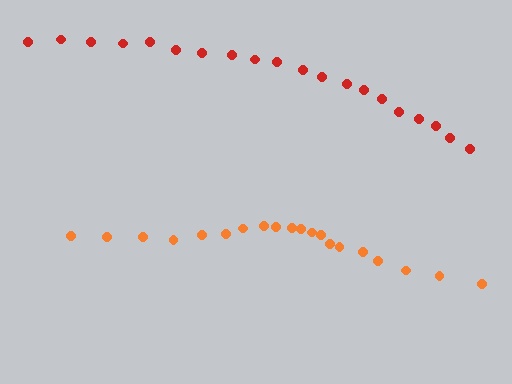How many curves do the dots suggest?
There are 2 distinct paths.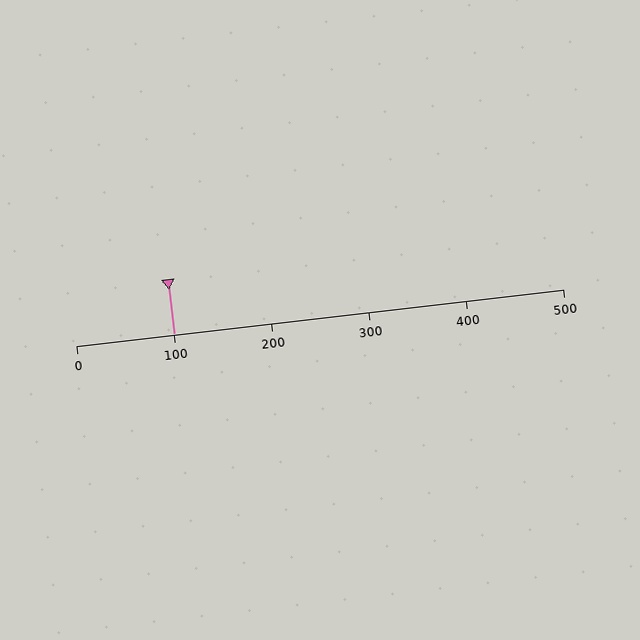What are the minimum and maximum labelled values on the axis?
The axis runs from 0 to 500.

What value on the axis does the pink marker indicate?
The marker indicates approximately 100.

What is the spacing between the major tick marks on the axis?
The major ticks are spaced 100 apart.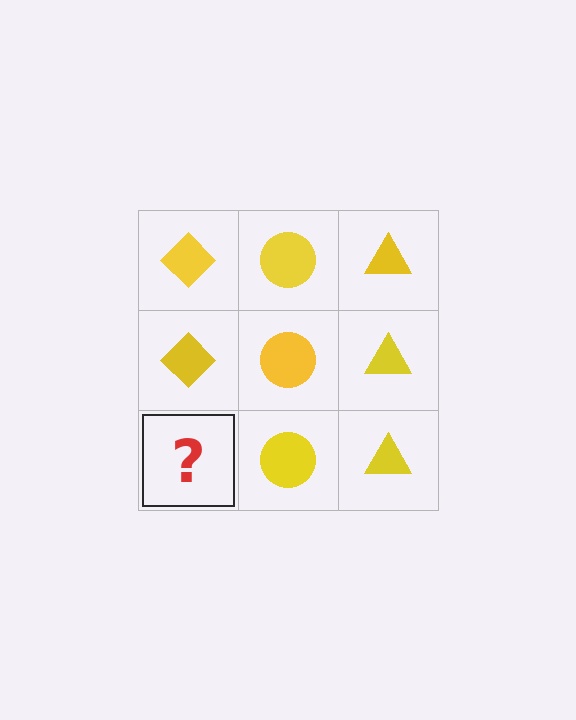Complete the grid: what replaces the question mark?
The question mark should be replaced with a yellow diamond.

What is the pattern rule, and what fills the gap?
The rule is that each column has a consistent shape. The gap should be filled with a yellow diamond.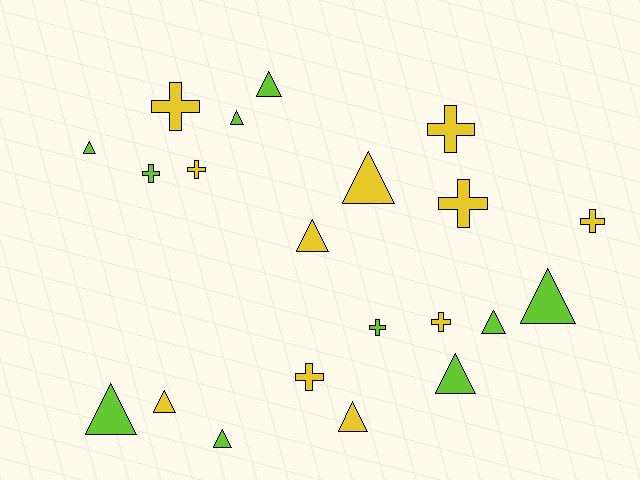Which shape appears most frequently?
Triangle, with 12 objects.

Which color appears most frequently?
Yellow, with 11 objects.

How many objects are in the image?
There are 21 objects.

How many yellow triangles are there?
There are 4 yellow triangles.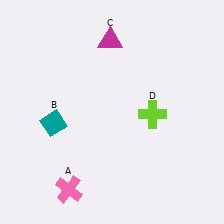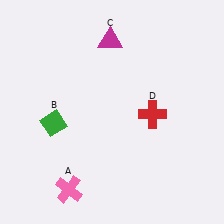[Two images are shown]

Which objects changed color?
B changed from teal to green. D changed from lime to red.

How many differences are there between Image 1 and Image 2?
There are 2 differences between the two images.